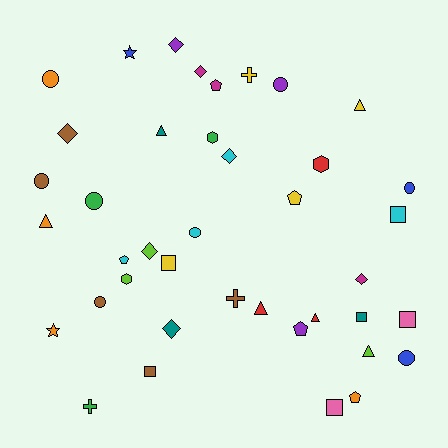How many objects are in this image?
There are 40 objects.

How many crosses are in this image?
There are 3 crosses.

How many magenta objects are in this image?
There are 3 magenta objects.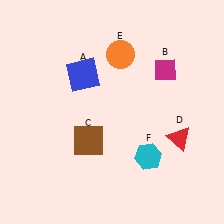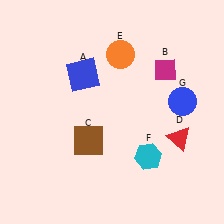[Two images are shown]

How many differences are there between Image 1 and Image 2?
There is 1 difference between the two images.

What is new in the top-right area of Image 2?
A blue circle (G) was added in the top-right area of Image 2.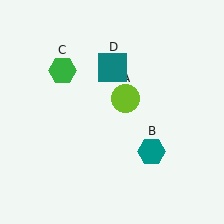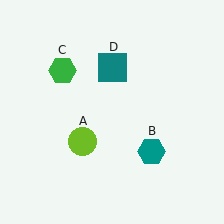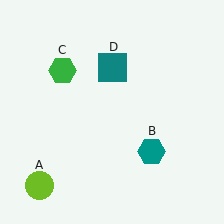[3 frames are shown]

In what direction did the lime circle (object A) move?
The lime circle (object A) moved down and to the left.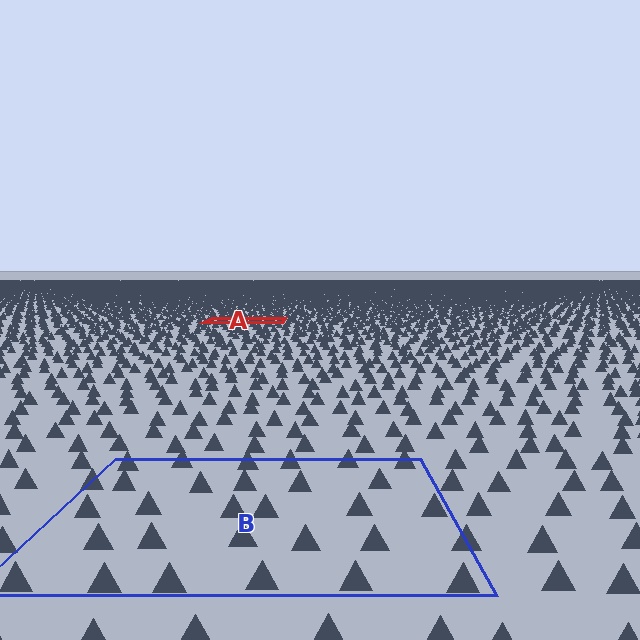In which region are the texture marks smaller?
The texture marks are smaller in region A, because it is farther away.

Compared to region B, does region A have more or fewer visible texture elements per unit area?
Region A has more texture elements per unit area — they are packed more densely because it is farther away.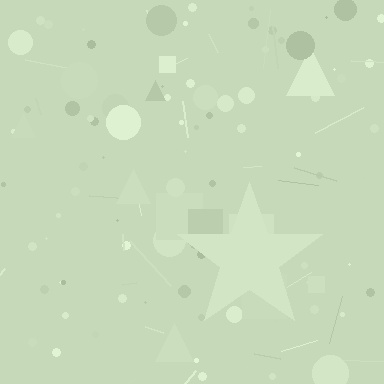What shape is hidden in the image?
A star is hidden in the image.